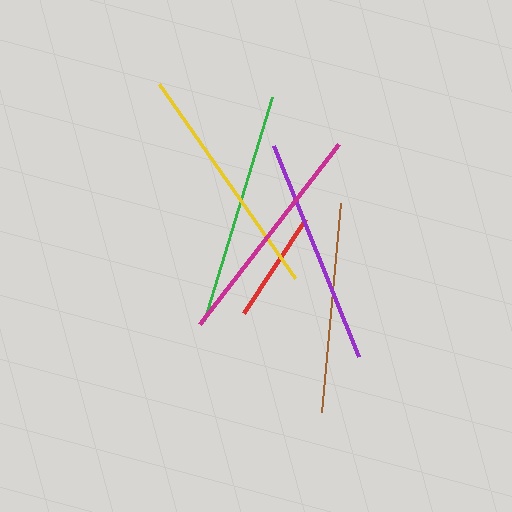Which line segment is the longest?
The yellow line is the longest at approximately 236 pixels.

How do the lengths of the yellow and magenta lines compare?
The yellow and magenta lines are approximately the same length.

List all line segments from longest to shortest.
From longest to shortest: yellow, green, purple, magenta, brown, red.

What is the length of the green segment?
The green segment is approximately 235 pixels long.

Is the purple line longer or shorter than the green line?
The green line is longer than the purple line.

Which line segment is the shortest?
The red line is the shortest at approximately 113 pixels.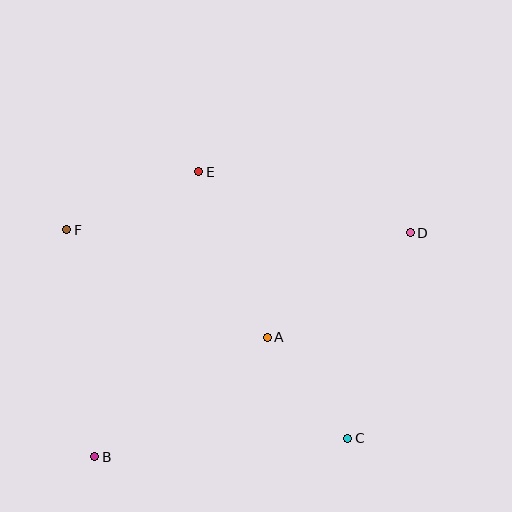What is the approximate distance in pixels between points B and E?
The distance between B and E is approximately 303 pixels.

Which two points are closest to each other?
Points A and C are closest to each other.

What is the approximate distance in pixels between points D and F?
The distance between D and F is approximately 344 pixels.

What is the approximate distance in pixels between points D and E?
The distance between D and E is approximately 220 pixels.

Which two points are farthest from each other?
Points B and D are farthest from each other.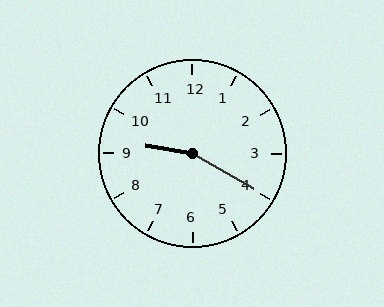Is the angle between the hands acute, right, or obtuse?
It is obtuse.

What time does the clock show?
9:20.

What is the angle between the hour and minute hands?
Approximately 160 degrees.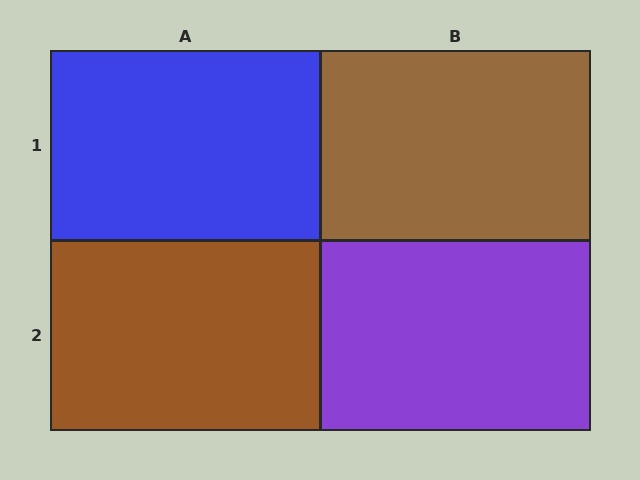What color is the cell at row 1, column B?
Brown.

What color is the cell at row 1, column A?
Blue.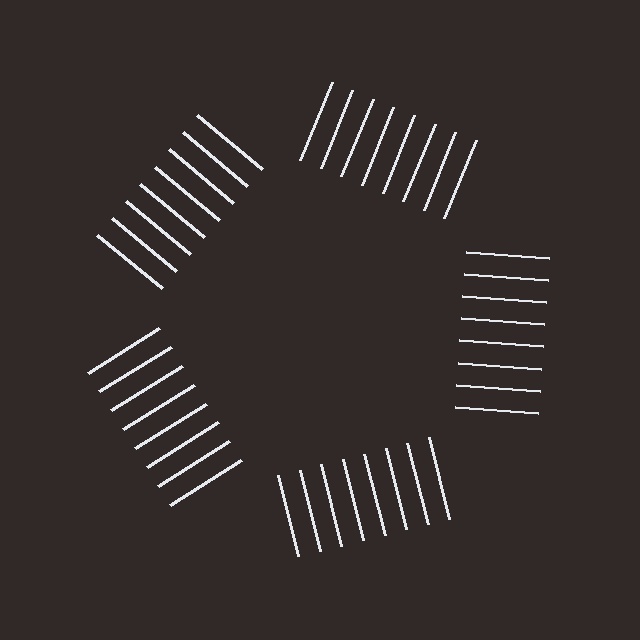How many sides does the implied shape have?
5 sides — the line-ends trace a pentagon.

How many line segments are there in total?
40 — 8 along each of the 5 edges.